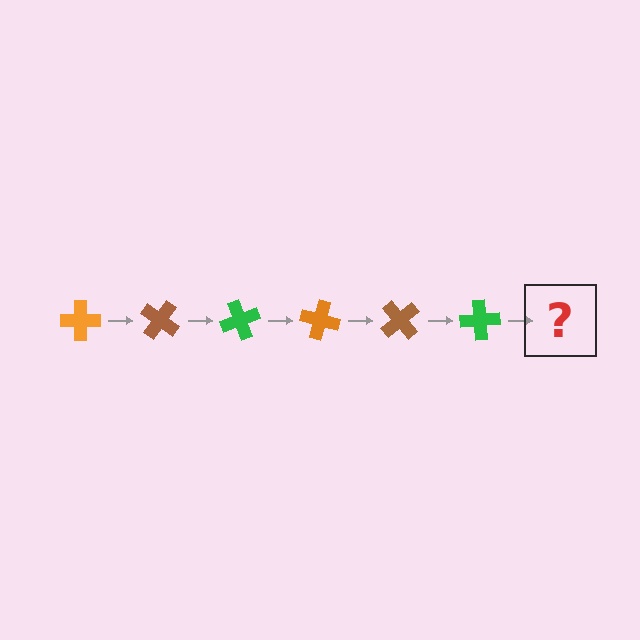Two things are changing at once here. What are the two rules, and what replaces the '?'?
The two rules are that it rotates 35 degrees each step and the color cycles through orange, brown, and green. The '?' should be an orange cross, rotated 210 degrees from the start.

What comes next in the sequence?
The next element should be an orange cross, rotated 210 degrees from the start.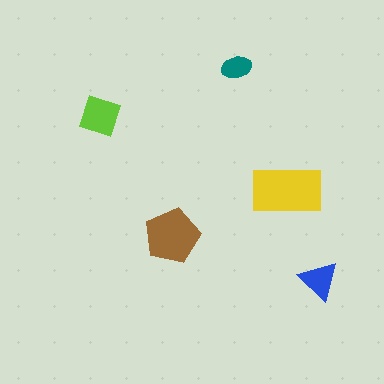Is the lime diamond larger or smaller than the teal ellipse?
Larger.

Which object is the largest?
The yellow rectangle.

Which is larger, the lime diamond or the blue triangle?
The lime diamond.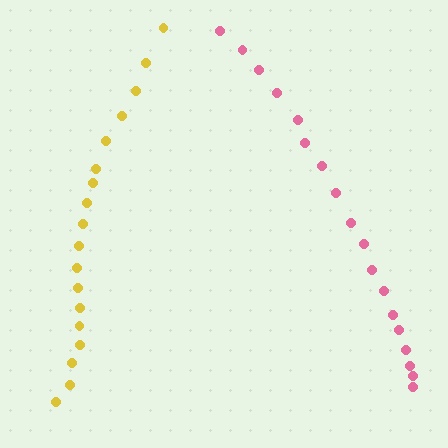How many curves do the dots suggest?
There are 2 distinct paths.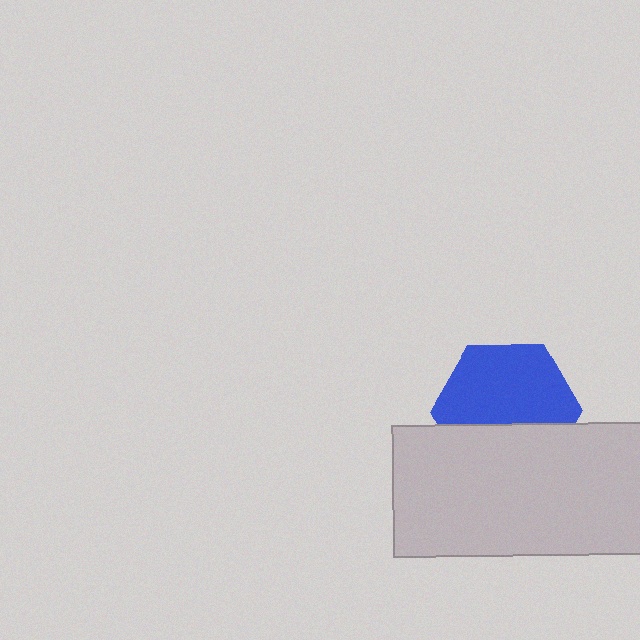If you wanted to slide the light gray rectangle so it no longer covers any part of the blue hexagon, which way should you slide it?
Slide it down — that is the most direct way to separate the two shapes.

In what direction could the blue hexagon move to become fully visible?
The blue hexagon could move up. That would shift it out from behind the light gray rectangle entirely.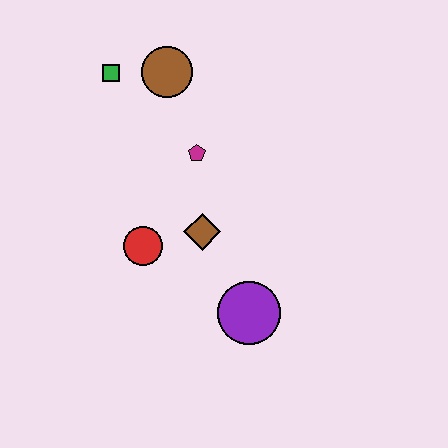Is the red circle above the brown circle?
No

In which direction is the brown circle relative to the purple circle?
The brown circle is above the purple circle.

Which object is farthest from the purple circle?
The green square is farthest from the purple circle.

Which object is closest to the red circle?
The brown diamond is closest to the red circle.